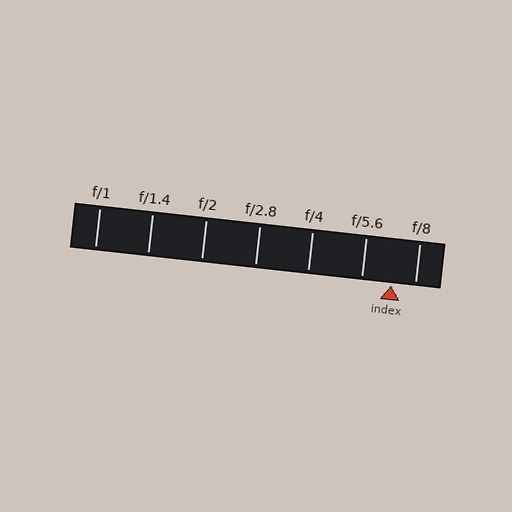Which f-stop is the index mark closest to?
The index mark is closest to f/8.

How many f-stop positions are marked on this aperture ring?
There are 7 f-stop positions marked.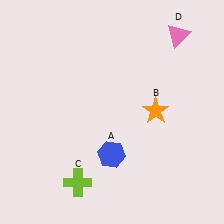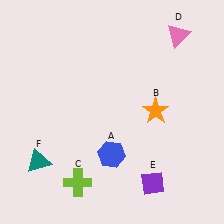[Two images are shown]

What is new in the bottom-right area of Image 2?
A purple diamond (E) was added in the bottom-right area of Image 2.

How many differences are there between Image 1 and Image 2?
There are 2 differences between the two images.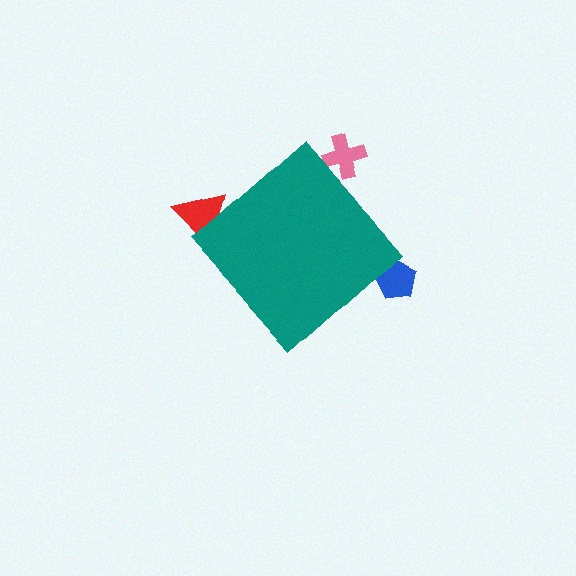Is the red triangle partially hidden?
Yes, the red triangle is partially hidden behind the teal diamond.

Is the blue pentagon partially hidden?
Yes, the blue pentagon is partially hidden behind the teal diamond.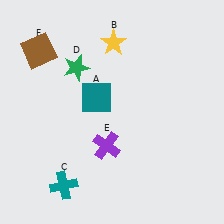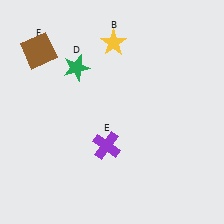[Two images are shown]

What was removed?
The teal cross (C), the teal square (A) were removed in Image 2.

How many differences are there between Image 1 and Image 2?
There are 2 differences between the two images.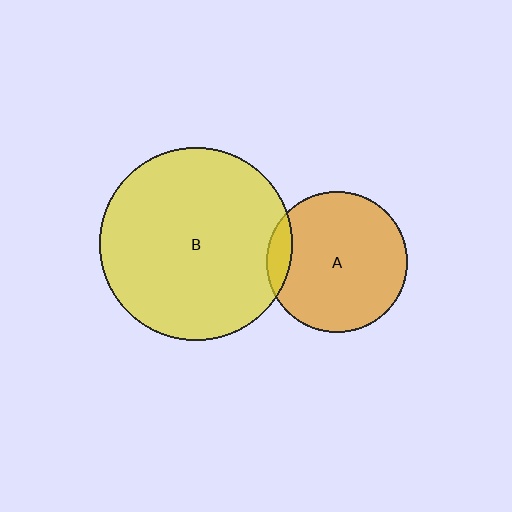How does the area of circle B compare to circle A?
Approximately 1.9 times.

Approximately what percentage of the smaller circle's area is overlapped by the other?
Approximately 10%.